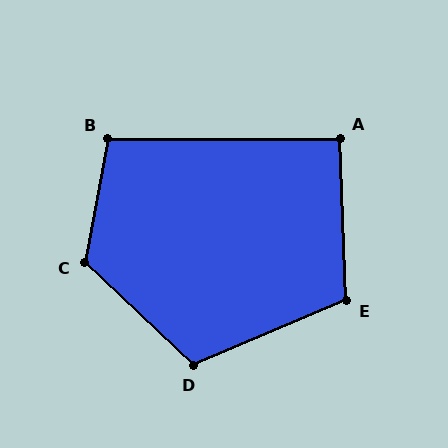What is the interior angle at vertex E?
Approximately 111 degrees (obtuse).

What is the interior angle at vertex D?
Approximately 114 degrees (obtuse).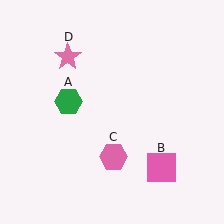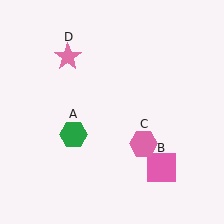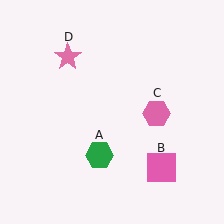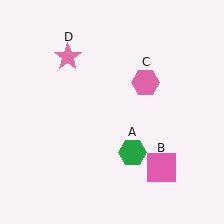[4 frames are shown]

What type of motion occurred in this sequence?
The green hexagon (object A), pink hexagon (object C) rotated counterclockwise around the center of the scene.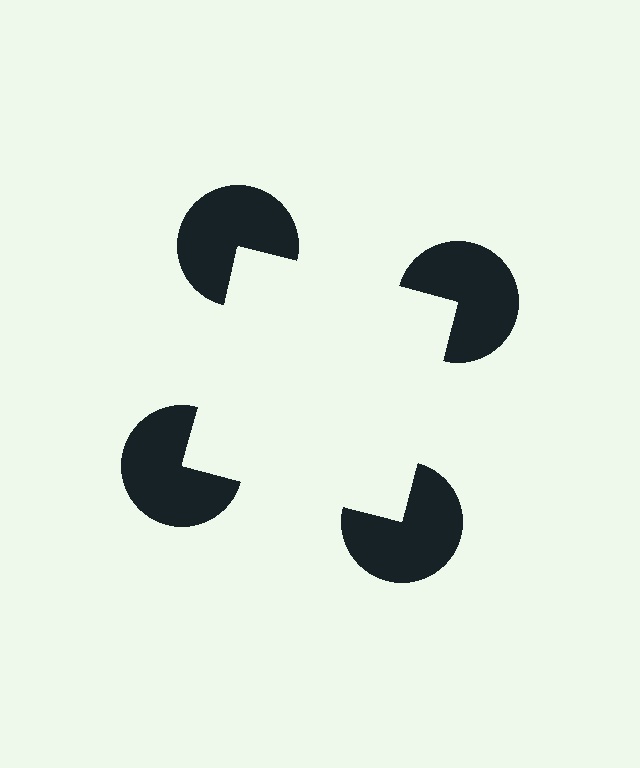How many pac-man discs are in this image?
There are 4 — one at each vertex of the illusory square.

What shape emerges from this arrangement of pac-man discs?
An illusory square — its edges are inferred from the aligned wedge cuts in the pac-man discs, not physically drawn.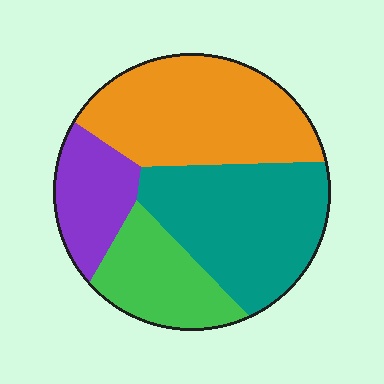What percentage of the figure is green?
Green covers about 20% of the figure.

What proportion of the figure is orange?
Orange takes up about one third (1/3) of the figure.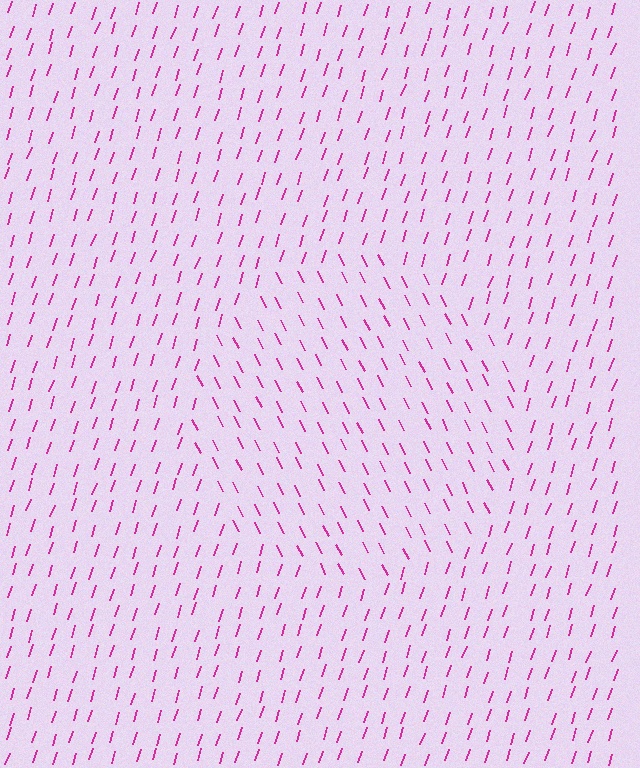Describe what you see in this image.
The image is filled with small magenta line segments. A circle region in the image has lines oriented differently from the surrounding lines, creating a visible texture boundary.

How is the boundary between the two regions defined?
The boundary is defined purely by a change in line orientation (approximately 45 degrees difference). All lines are the same color and thickness.